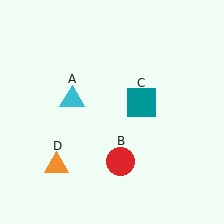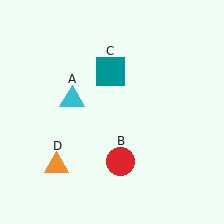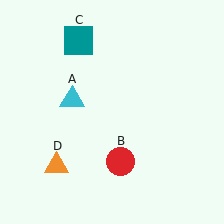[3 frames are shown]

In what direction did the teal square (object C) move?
The teal square (object C) moved up and to the left.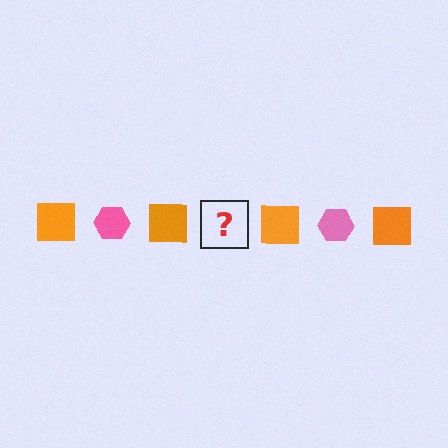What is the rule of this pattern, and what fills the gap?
The rule is that the pattern alternates between orange square and pink hexagon. The gap should be filled with a pink hexagon.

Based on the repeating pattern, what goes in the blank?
The blank should be a pink hexagon.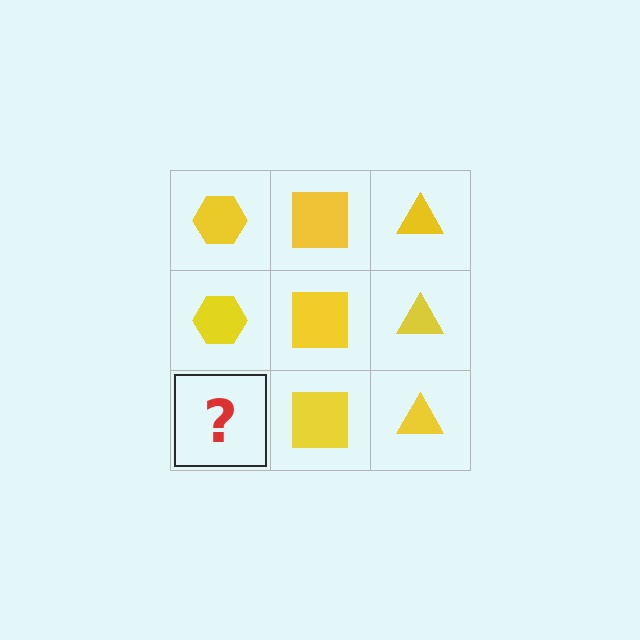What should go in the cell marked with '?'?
The missing cell should contain a yellow hexagon.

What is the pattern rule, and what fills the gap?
The rule is that each column has a consistent shape. The gap should be filled with a yellow hexagon.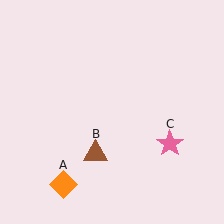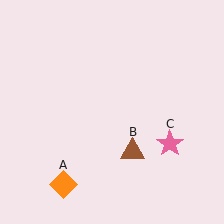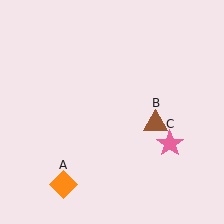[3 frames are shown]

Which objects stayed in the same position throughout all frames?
Orange diamond (object A) and pink star (object C) remained stationary.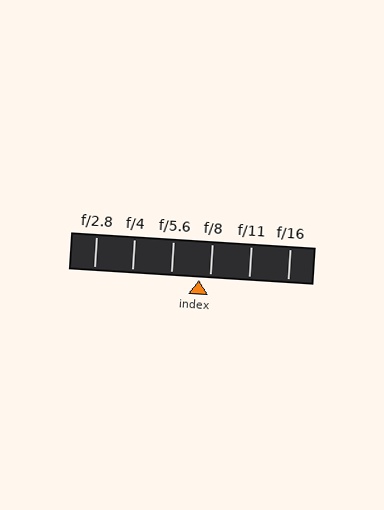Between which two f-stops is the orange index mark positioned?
The index mark is between f/5.6 and f/8.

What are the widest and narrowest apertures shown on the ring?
The widest aperture shown is f/2.8 and the narrowest is f/16.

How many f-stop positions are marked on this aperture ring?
There are 6 f-stop positions marked.